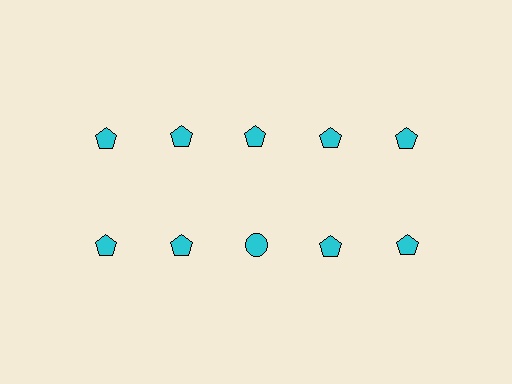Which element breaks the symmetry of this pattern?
The cyan circle in the second row, center column breaks the symmetry. All other shapes are cyan pentagons.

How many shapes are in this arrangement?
There are 10 shapes arranged in a grid pattern.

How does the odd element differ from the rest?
It has a different shape: circle instead of pentagon.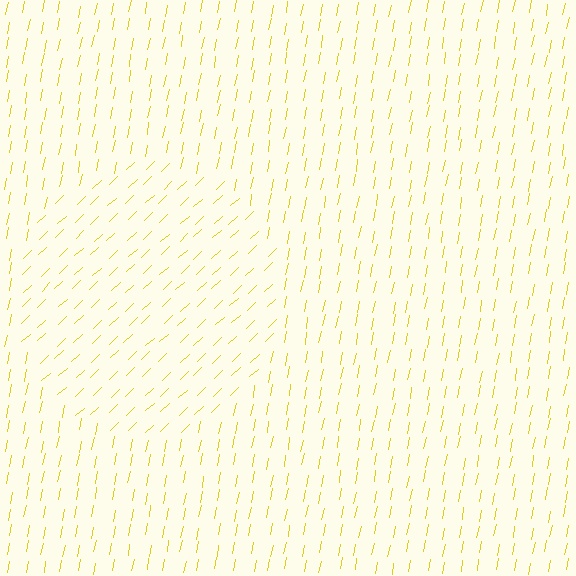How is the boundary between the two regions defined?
The boundary is defined purely by a change in line orientation (approximately 36 degrees difference). All lines are the same color and thickness.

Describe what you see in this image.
The image is filled with small yellow line segments. A circle region in the image has lines oriented differently from the surrounding lines, creating a visible texture boundary.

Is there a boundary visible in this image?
Yes, there is a texture boundary formed by a change in line orientation.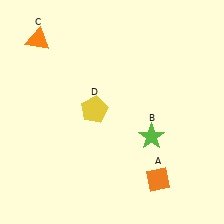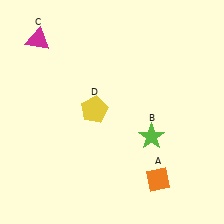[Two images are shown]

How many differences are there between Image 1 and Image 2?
There is 1 difference between the two images.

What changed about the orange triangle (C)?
In Image 1, C is orange. In Image 2, it changed to magenta.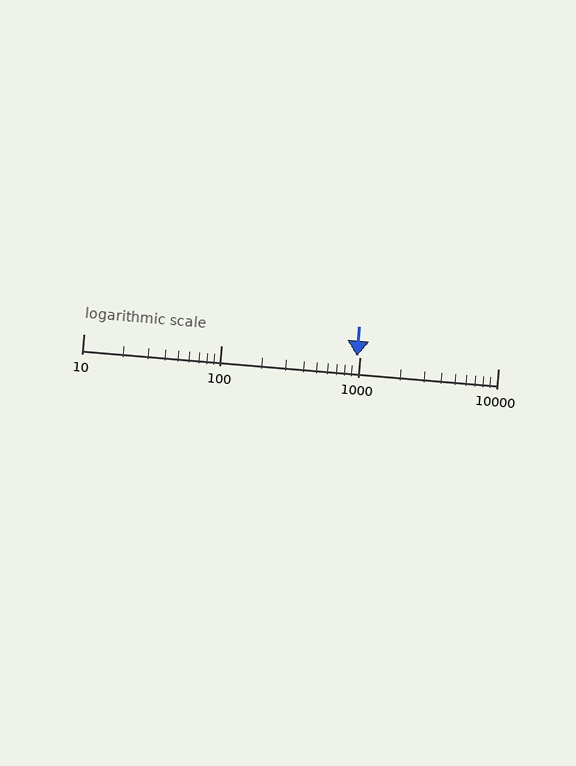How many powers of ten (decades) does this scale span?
The scale spans 3 decades, from 10 to 10000.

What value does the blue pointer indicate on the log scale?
The pointer indicates approximately 950.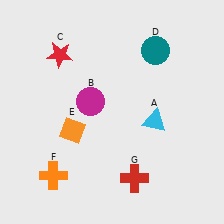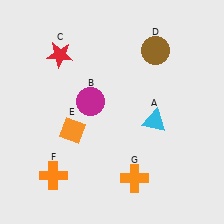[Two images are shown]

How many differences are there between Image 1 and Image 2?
There are 2 differences between the two images.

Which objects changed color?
D changed from teal to brown. G changed from red to orange.